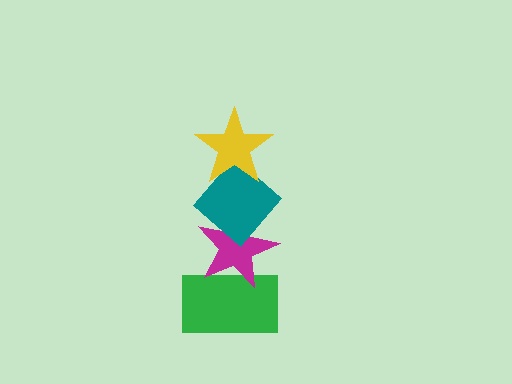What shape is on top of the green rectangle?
The magenta star is on top of the green rectangle.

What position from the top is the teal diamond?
The teal diamond is 2nd from the top.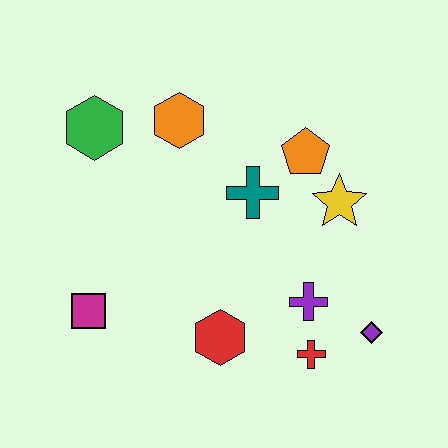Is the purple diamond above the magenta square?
No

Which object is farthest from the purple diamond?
The green hexagon is farthest from the purple diamond.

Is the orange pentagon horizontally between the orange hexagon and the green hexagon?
No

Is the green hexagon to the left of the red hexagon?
Yes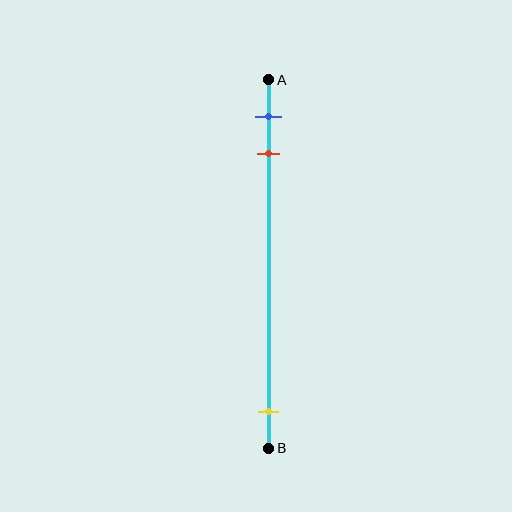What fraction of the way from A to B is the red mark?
The red mark is approximately 20% (0.2) of the way from A to B.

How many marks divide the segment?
There are 3 marks dividing the segment.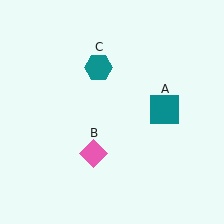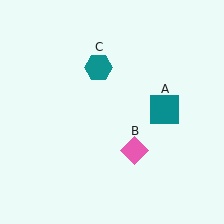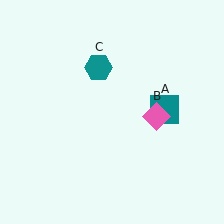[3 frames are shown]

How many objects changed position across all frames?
1 object changed position: pink diamond (object B).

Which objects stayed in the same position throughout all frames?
Teal square (object A) and teal hexagon (object C) remained stationary.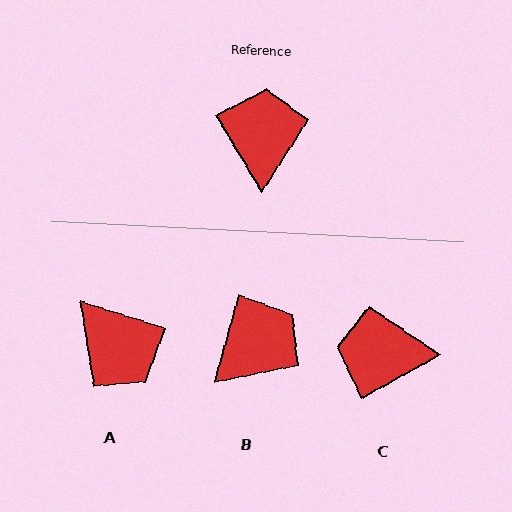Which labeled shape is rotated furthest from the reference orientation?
A, about 138 degrees away.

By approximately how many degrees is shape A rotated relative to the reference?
Approximately 138 degrees clockwise.